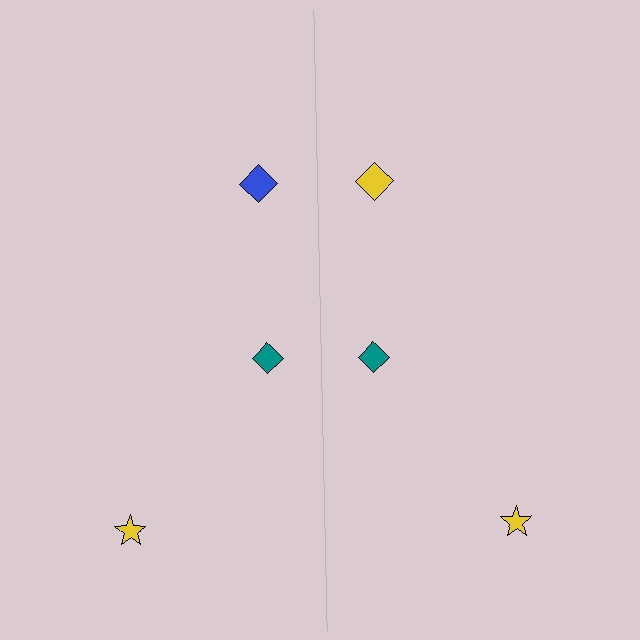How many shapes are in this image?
There are 6 shapes in this image.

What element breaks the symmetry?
The yellow diamond on the right side breaks the symmetry — its mirror counterpart is blue.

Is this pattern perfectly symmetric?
No, the pattern is not perfectly symmetric. The yellow diamond on the right side breaks the symmetry — its mirror counterpart is blue.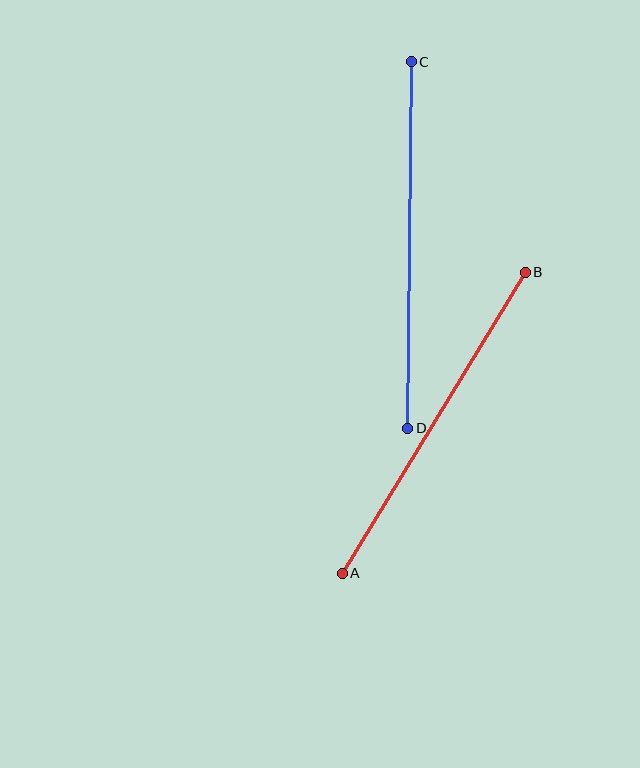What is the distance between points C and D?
The distance is approximately 367 pixels.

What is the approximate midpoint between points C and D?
The midpoint is at approximately (409, 245) pixels.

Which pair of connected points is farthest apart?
Points C and D are farthest apart.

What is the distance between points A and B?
The distance is approximately 352 pixels.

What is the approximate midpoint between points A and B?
The midpoint is at approximately (434, 423) pixels.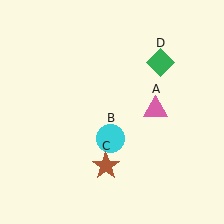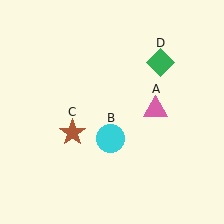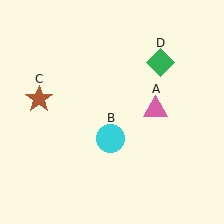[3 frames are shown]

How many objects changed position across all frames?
1 object changed position: brown star (object C).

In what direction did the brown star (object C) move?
The brown star (object C) moved up and to the left.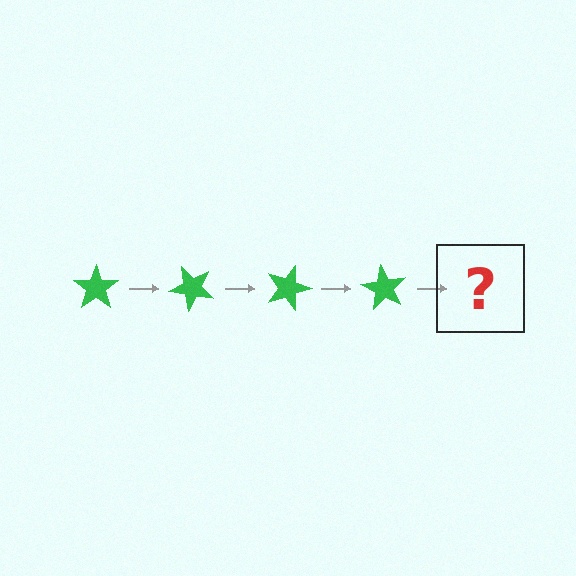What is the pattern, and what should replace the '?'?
The pattern is that the star rotates 45 degrees each step. The '?' should be a green star rotated 180 degrees.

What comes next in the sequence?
The next element should be a green star rotated 180 degrees.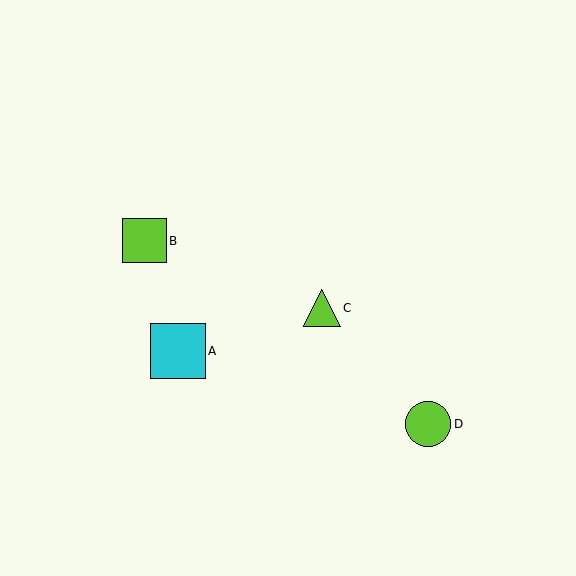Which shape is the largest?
The cyan square (labeled A) is the largest.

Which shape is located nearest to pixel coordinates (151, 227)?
The lime square (labeled B) at (145, 241) is nearest to that location.